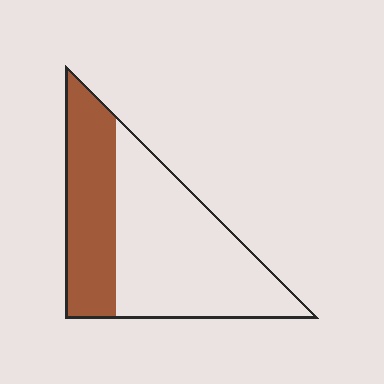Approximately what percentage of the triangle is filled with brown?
Approximately 35%.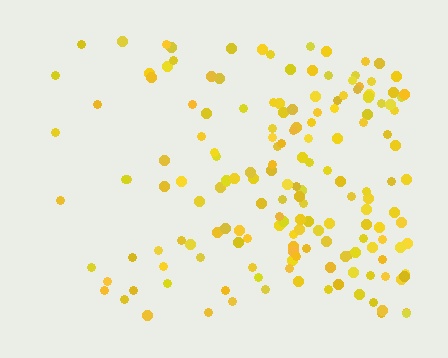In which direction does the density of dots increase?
From left to right, with the right side densest.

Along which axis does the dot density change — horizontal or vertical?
Horizontal.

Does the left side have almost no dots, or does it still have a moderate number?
Still a moderate number, just noticeably fewer than the right.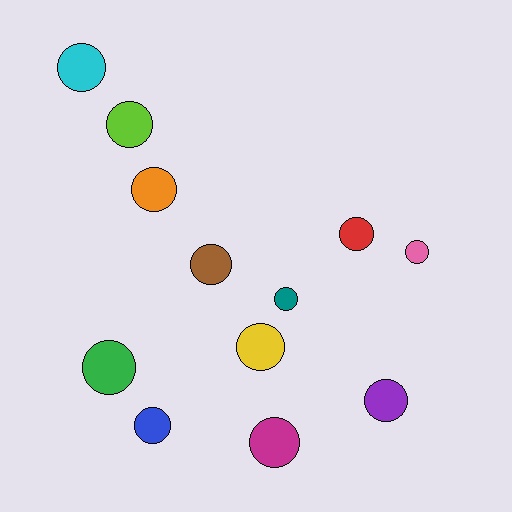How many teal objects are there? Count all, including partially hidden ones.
There is 1 teal object.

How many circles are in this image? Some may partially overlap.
There are 12 circles.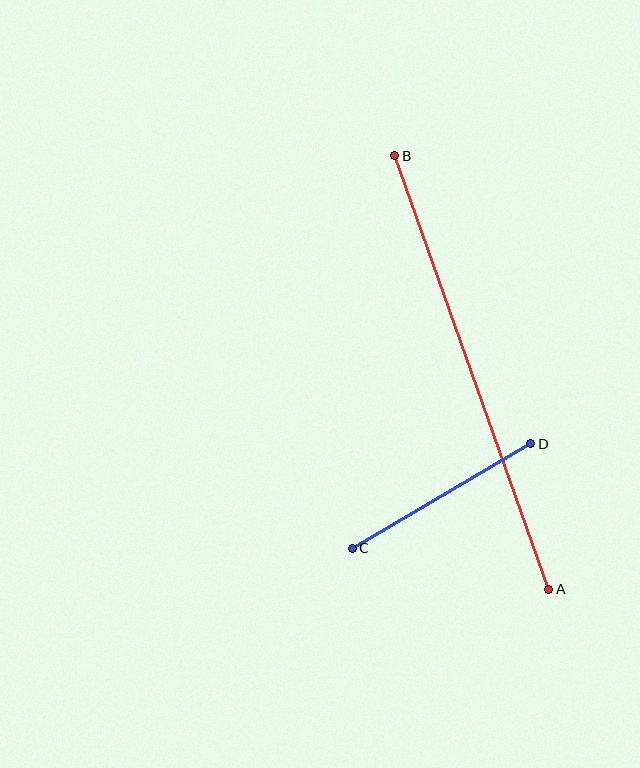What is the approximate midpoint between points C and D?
The midpoint is at approximately (441, 496) pixels.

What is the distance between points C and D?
The distance is approximately 207 pixels.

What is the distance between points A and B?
The distance is approximately 460 pixels.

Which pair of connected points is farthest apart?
Points A and B are farthest apart.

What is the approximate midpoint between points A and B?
The midpoint is at approximately (472, 373) pixels.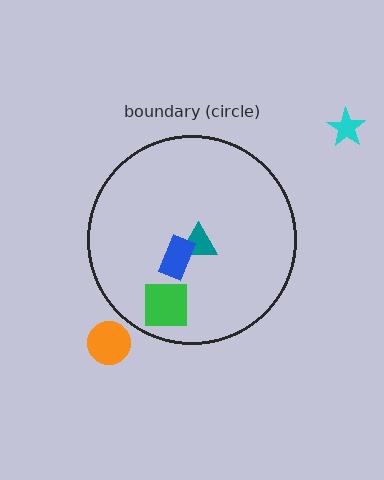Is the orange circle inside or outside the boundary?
Outside.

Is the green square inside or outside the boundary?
Inside.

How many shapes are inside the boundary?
3 inside, 2 outside.